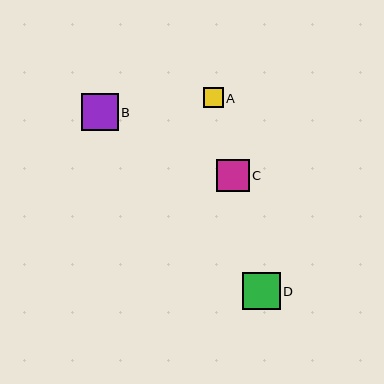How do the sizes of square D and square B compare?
Square D and square B are approximately the same size.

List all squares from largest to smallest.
From largest to smallest: D, B, C, A.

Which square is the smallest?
Square A is the smallest with a size of approximately 20 pixels.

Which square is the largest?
Square D is the largest with a size of approximately 38 pixels.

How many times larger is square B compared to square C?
Square B is approximately 1.1 times the size of square C.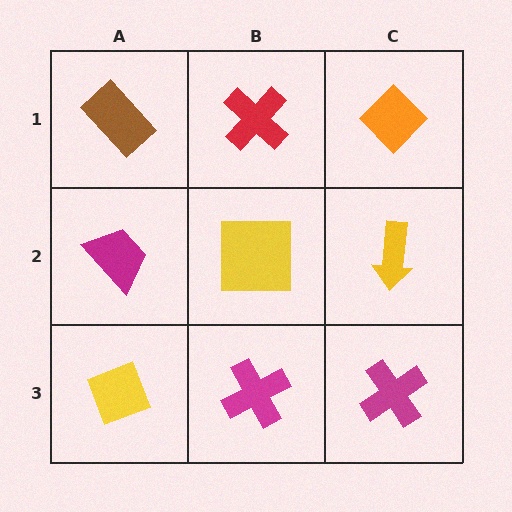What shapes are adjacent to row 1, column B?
A yellow square (row 2, column B), a brown rectangle (row 1, column A), an orange diamond (row 1, column C).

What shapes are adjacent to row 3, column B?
A yellow square (row 2, column B), a yellow diamond (row 3, column A), a magenta cross (row 3, column C).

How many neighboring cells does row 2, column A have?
3.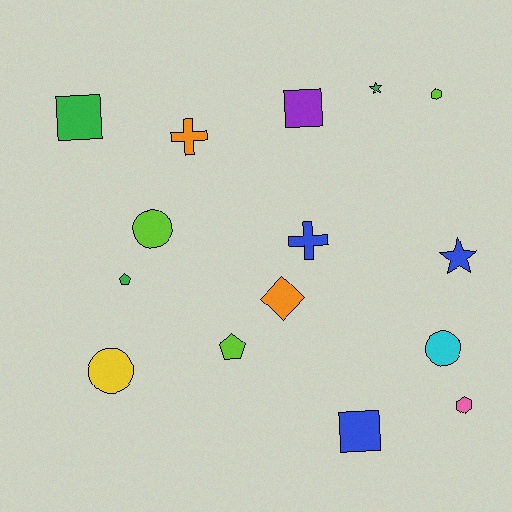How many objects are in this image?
There are 15 objects.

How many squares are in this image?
There are 3 squares.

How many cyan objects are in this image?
There is 1 cyan object.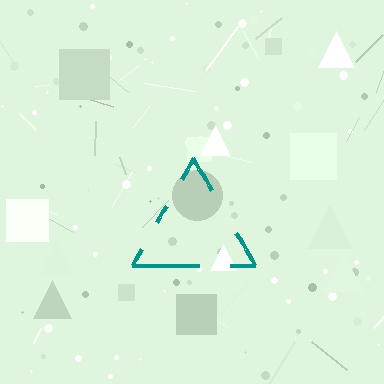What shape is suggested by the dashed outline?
The dashed outline suggests a triangle.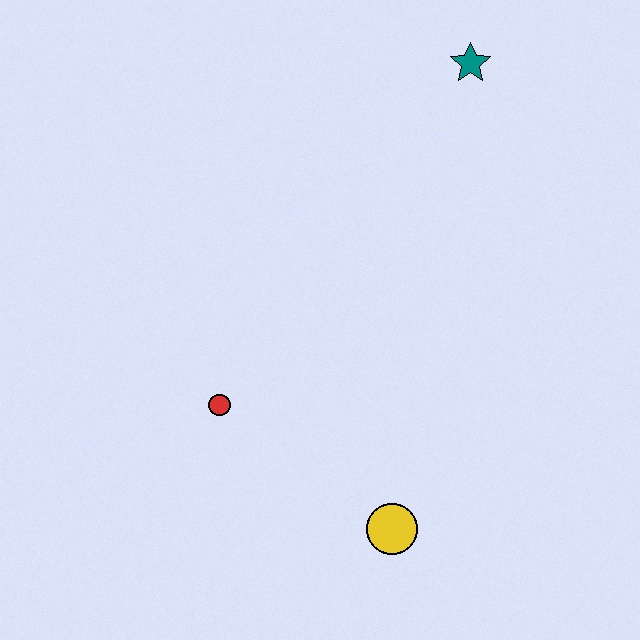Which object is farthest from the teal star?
The yellow circle is farthest from the teal star.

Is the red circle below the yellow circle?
No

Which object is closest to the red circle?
The yellow circle is closest to the red circle.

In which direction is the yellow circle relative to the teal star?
The yellow circle is below the teal star.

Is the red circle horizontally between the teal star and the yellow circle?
No